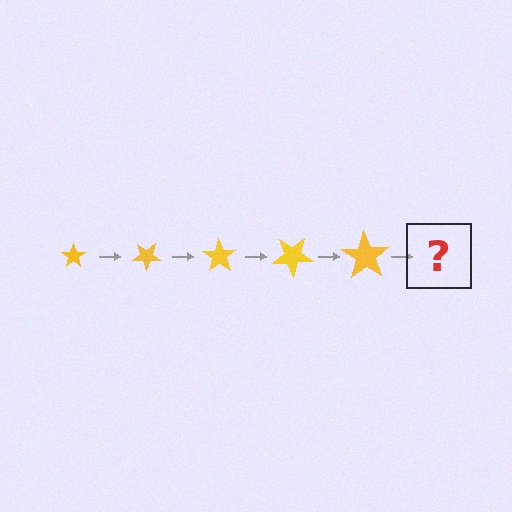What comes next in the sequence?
The next element should be a star, larger than the previous one and rotated 175 degrees from the start.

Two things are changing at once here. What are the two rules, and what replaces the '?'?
The two rules are that the star grows larger each step and it rotates 35 degrees each step. The '?' should be a star, larger than the previous one and rotated 175 degrees from the start.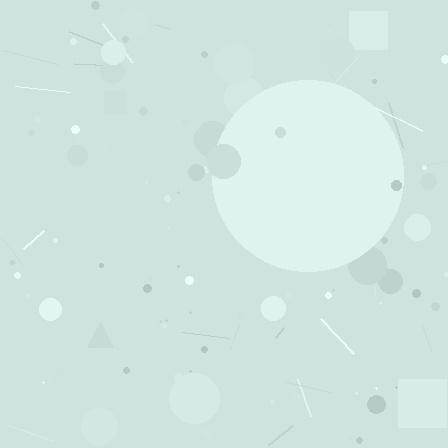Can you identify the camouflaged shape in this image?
The camouflaged shape is a circle.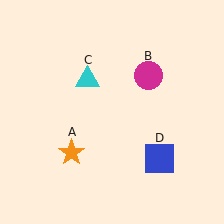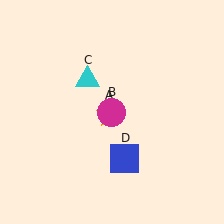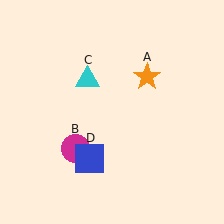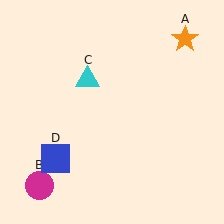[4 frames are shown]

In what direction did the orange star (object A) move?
The orange star (object A) moved up and to the right.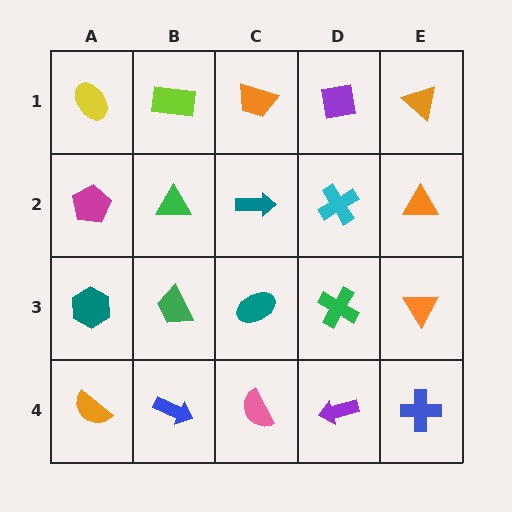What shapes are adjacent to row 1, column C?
A teal arrow (row 2, column C), a lime rectangle (row 1, column B), a purple square (row 1, column D).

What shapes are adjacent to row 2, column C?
An orange trapezoid (row 1, column C), a teal ellipse (row 3, column C), a green triangle (row 2, column B), a cyan cross (row 2, column D).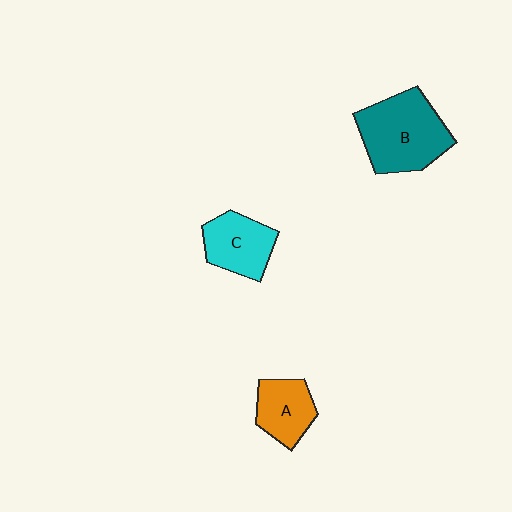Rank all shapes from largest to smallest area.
From largest to smallest: B (teal), C (cyan), A (orange).